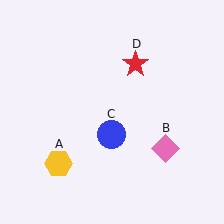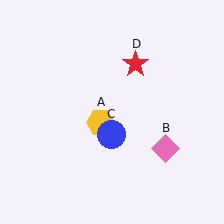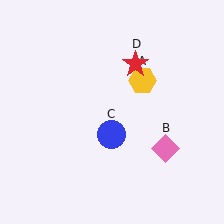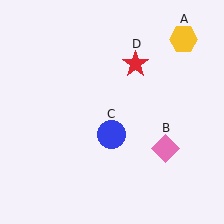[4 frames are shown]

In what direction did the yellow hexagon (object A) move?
The yellow hexagon (object A) moved up and to the right.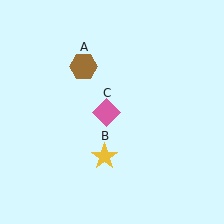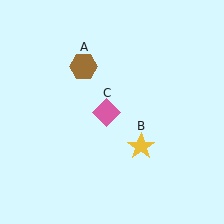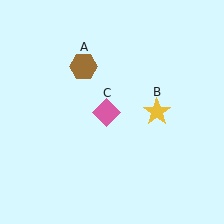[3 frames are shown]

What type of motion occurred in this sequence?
The yellow star (object B) rotated counterclockwise around the center of the scene.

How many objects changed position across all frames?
1 object changed position: yellow star (object B).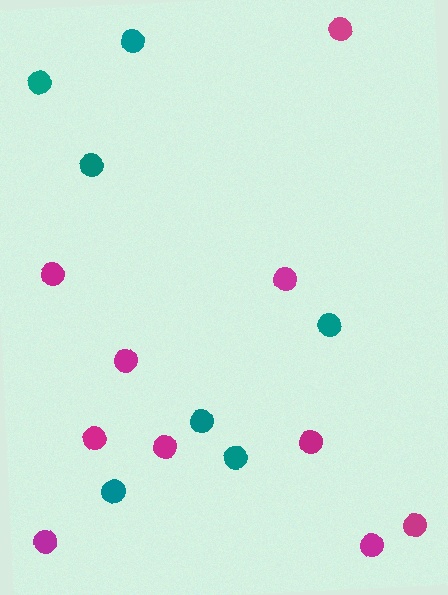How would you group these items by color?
There are 2 groups: one group of teal circles (7) and one group of magenta circles (10).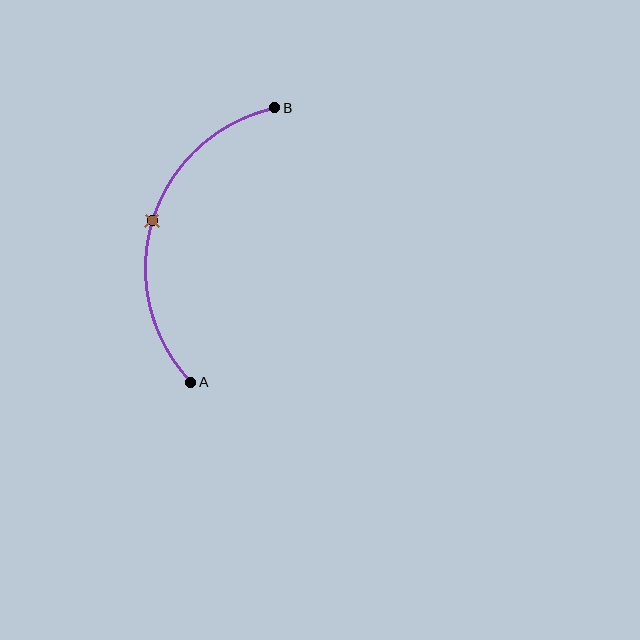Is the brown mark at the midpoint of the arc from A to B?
Yes. The brown mark lies on the arc at equal arc-length from both A and B — it is the arc midpoint.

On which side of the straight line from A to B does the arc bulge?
The arc bulges to the left of the straight line connecting A and B.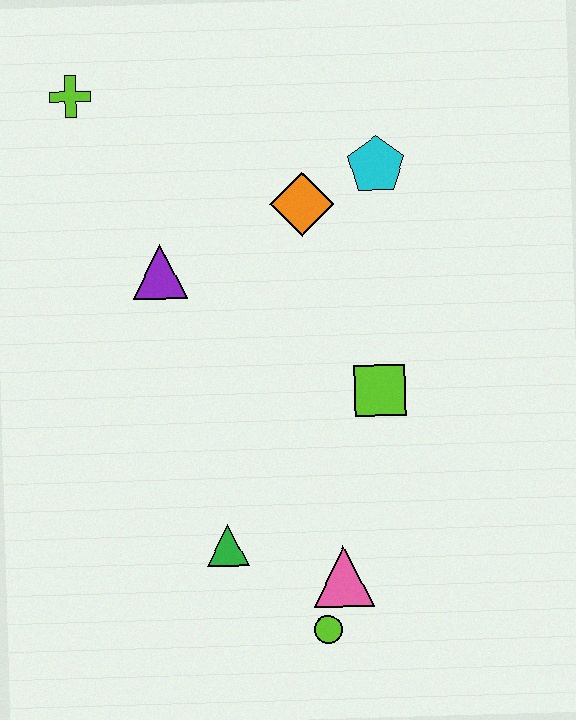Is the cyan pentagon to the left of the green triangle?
No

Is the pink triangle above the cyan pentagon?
No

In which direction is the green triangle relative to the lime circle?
The green triangle is to the left of the lime circle.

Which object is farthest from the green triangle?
The lime cross is farthest from the green triangle.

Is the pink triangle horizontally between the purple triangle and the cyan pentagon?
Yes